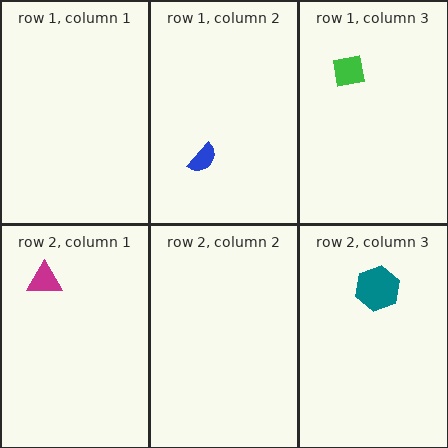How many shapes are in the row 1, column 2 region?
1.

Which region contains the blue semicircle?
The row 1, column 2 region.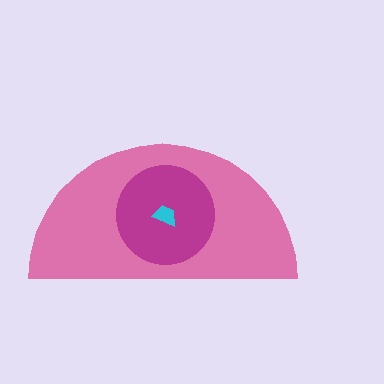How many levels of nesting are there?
3.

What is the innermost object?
The cyan trapezoid.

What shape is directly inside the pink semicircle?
The magenta circle.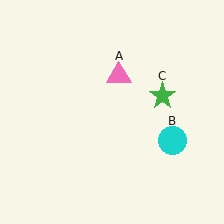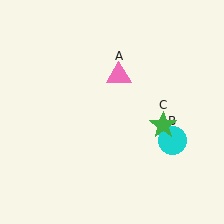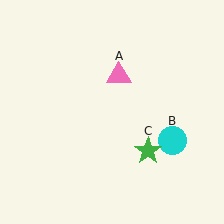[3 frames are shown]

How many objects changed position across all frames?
1 object changed position: green star (object C).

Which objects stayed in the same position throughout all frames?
Pink triangle (object A) and cyan circle (object B) remained stationary.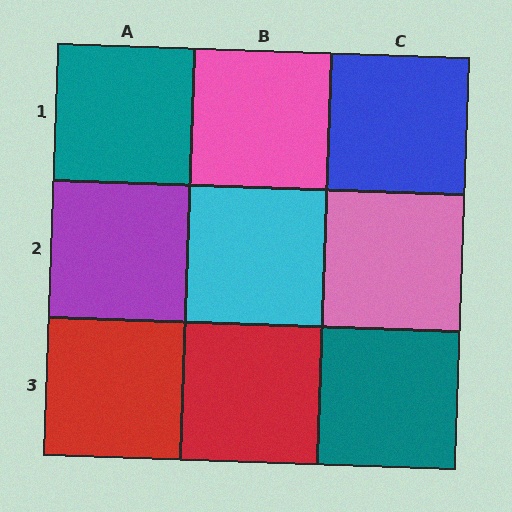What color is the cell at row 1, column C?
Blue.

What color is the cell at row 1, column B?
Pink.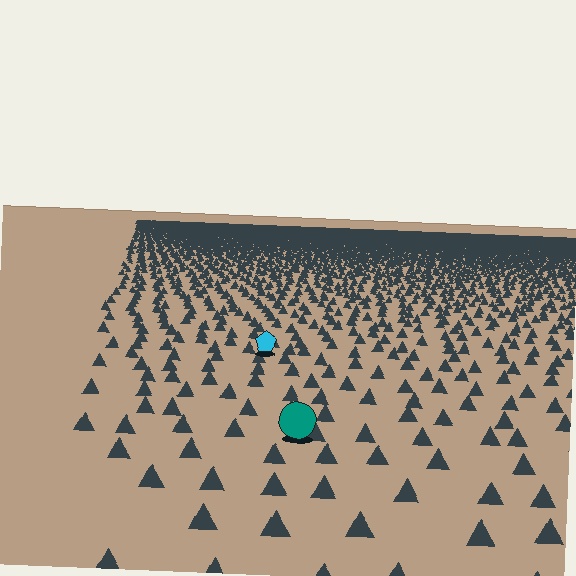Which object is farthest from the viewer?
The cyan pentagon is farthest from the viewer. It appears smaller and the ground texture around it is denser.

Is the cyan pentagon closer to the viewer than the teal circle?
No. The teal circle is closer — you can tell from the texture gradient: the ground texture is coarser near it.